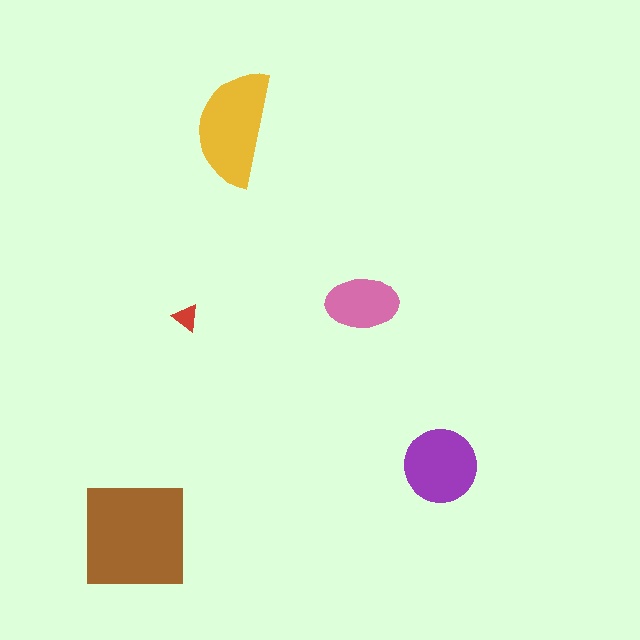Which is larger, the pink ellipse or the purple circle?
The purple circle.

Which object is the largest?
The brown square.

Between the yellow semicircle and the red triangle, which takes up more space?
The yellow semicircle.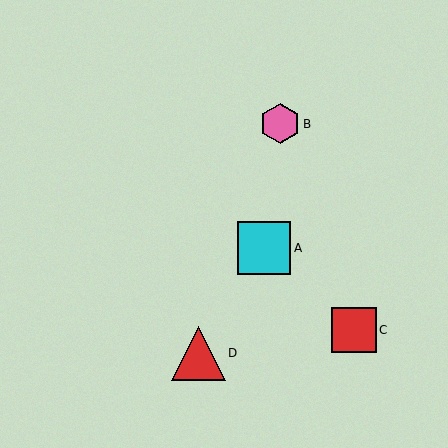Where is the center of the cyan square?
The center of the cyan square is at (264, 248).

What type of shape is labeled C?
Shape C is a red square.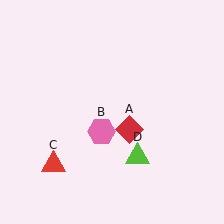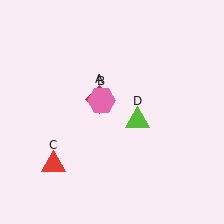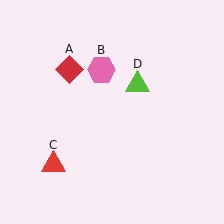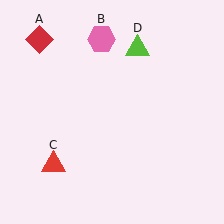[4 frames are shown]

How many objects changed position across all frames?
3 objects changed position: red diamond (object A), pink hexagon (object B), lime triangle (object D).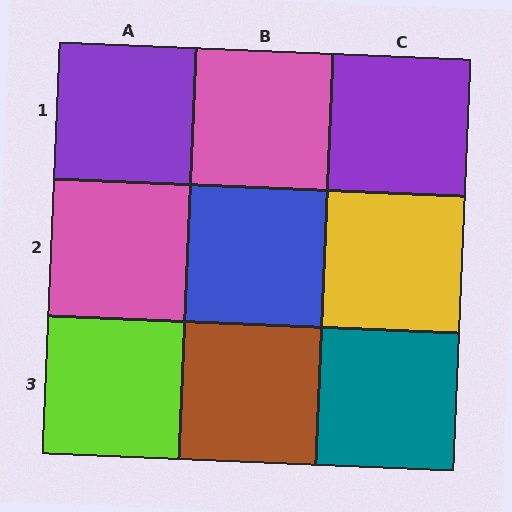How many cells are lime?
1 cell is lime.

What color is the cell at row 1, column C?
Purple.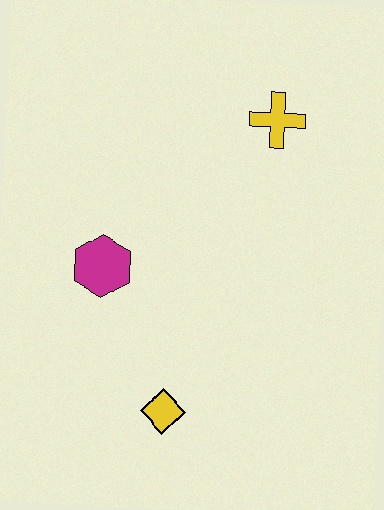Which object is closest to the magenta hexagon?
The yellow diamond is closest to the magenta hexagon.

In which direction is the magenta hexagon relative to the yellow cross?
The magenta hexagon is to the left of the yellow cross.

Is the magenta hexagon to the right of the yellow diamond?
No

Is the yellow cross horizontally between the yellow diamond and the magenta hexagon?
No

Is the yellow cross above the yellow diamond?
Yes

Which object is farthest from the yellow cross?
The yellow diamond is farthest from the yellow cross.